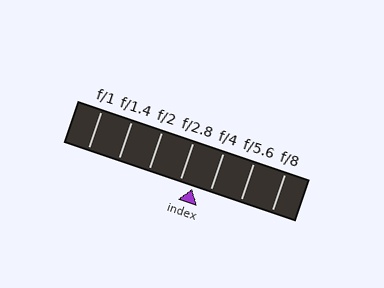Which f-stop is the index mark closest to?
The index mark is closest to f/2.8.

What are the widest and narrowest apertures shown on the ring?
The widest aperture shown is f/1 and the narrowest is f/8.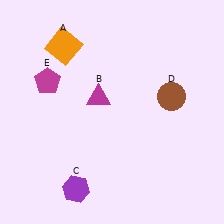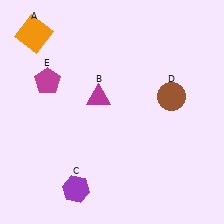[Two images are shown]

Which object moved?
The orange square (A) moved left.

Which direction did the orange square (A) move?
The orange square (A) moved left.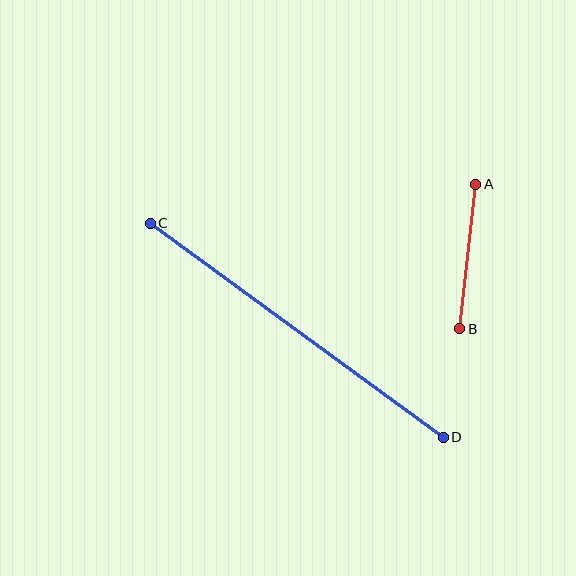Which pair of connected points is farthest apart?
Points C and D are farthest apart.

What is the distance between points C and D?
The distance is approximately 363 pixels.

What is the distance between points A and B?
The distance is approximately 145 pixels.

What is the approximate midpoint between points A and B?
The midpoint is at approximately (468, 257) pixels.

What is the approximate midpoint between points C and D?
The midpoint is at approximately (297, 330) pixels.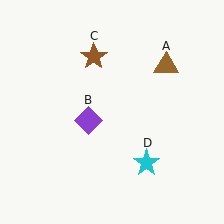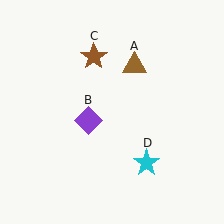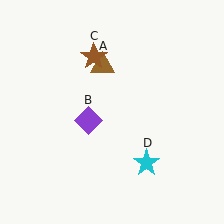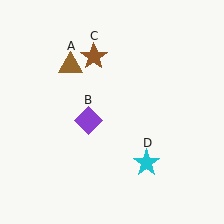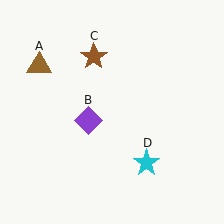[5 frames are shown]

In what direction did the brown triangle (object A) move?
The brown triangle (object A) moved left.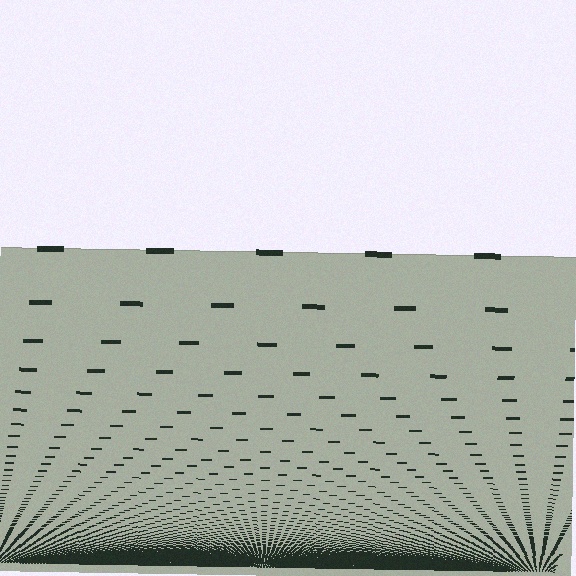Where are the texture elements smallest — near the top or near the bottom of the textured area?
Near the bottom.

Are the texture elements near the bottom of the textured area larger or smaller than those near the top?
Smaller. The gradient is inverted — elements near the bottom are smaller and denser.